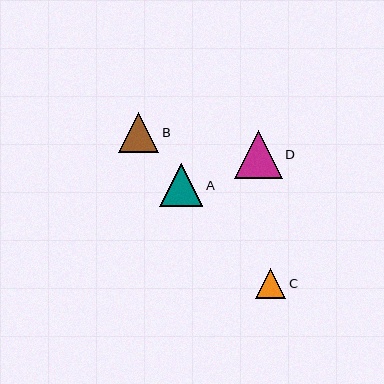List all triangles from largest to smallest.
From largest to smallest: D, A, B, C.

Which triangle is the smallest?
Triangle C is the smallest with a size of approximately 30 pixels.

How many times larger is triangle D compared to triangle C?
Triangle D is approximately 1.6 times the size of triangle C.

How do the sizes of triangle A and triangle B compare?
Triangle A and triangle B are approximately the same size.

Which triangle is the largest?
Triangle D is the largest with a size of approximately 48 pixels.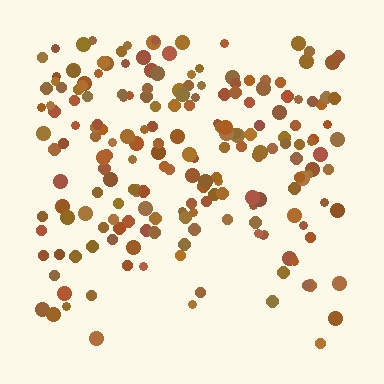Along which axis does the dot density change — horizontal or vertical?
Vertical.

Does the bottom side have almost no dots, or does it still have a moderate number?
Still a moderate number, just noticeably fewer than the top.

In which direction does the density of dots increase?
From bottom to top, with the top side densest.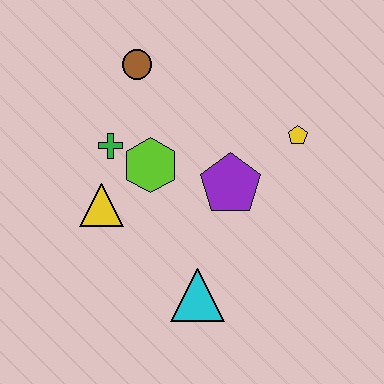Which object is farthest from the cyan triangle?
The brown circle is farthest from the cyan triangle.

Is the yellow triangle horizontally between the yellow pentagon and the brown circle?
No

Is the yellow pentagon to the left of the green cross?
No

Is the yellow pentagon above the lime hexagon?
Yes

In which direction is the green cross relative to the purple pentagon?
The green cross is to the left of the purple pentagon.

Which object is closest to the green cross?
The lime hexagon is closest to the green cross.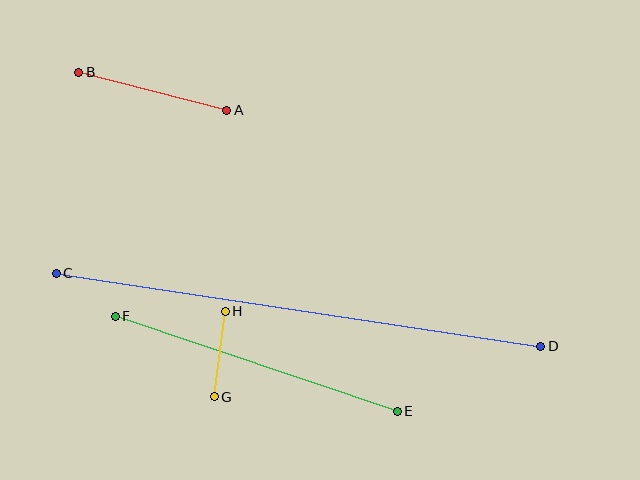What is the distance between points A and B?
The distance is approximately 153 pixels.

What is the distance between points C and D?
The distance is approximately 490 pixels.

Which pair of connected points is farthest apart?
Points C and D are farthest apart.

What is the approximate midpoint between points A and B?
The midpoint is at approximately (153, 91) pixels.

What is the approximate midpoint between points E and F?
The midpoint is at approximately (256, 364) pixels.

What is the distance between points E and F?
The distance is approximately 298 pixels.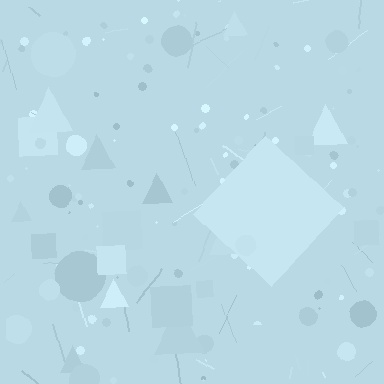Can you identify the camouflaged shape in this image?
The camouflaged shape is a diamond.